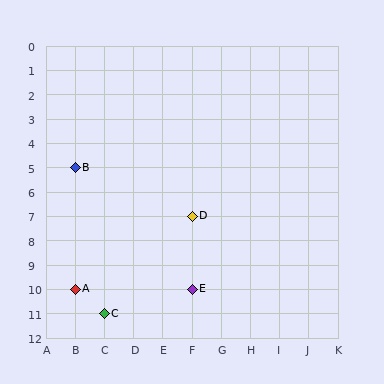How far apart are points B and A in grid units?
Points B and A are 5 rows apart.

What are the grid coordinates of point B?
Point B is at grid coordinates (B, 5).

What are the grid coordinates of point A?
Point A is at grid coordinates (B, 10).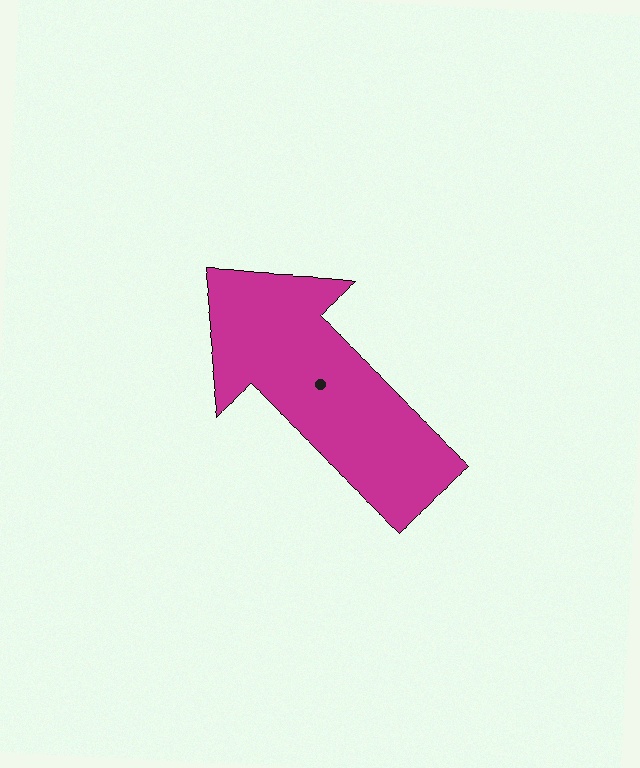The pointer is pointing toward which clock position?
Roughly 10 o'clock.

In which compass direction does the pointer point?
Northwest.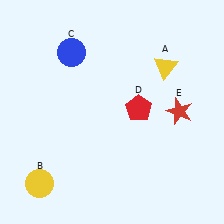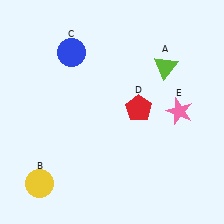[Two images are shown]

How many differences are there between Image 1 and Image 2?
There are 2 differences between the two images.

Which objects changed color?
A changed from yellow to lime. E changed from red to pink.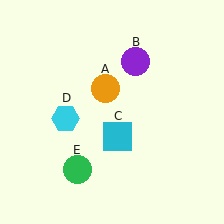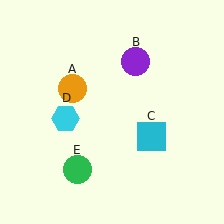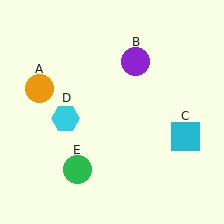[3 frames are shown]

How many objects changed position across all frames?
2 objects changed position: orange circle (object A), cyan square (object C).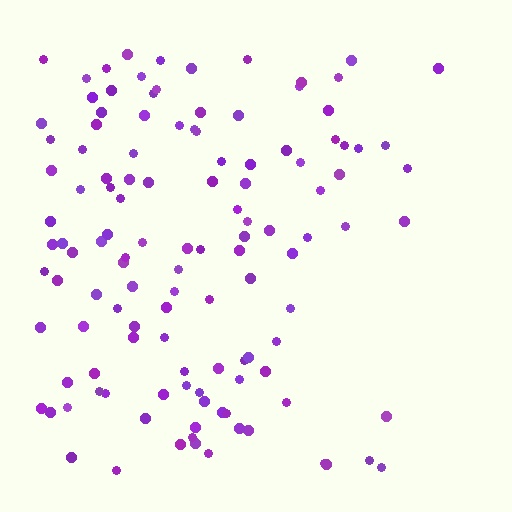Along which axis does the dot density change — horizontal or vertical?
Horizontal.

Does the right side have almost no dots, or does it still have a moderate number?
Still a moderate number, just noticeably fewer than the left.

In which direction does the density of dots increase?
From right to left, with the left side densest.